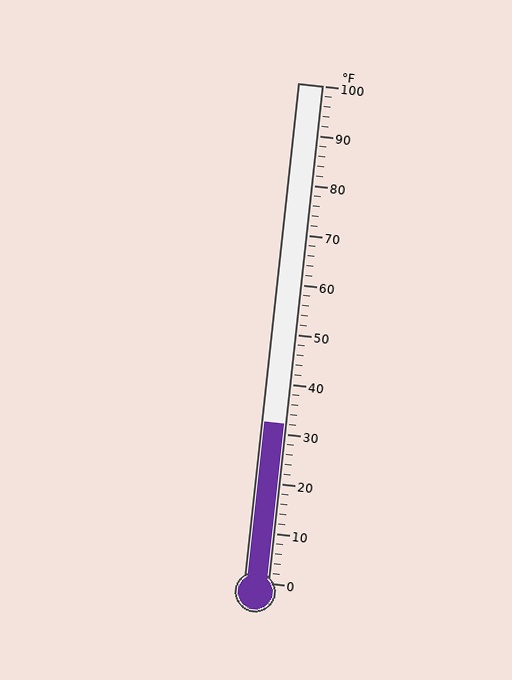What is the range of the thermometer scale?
The thermometer scale ranges from 0°F to 100°F.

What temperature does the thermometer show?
The thermometer shows approximately 32°F.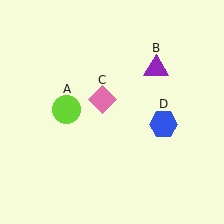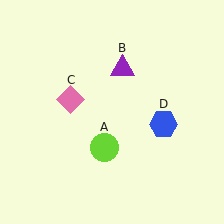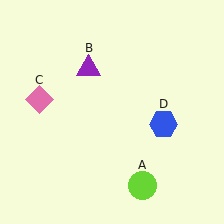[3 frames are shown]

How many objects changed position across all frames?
3 objects changed position: lime circle (object A), purple triangle (object B), pink diamond (object C).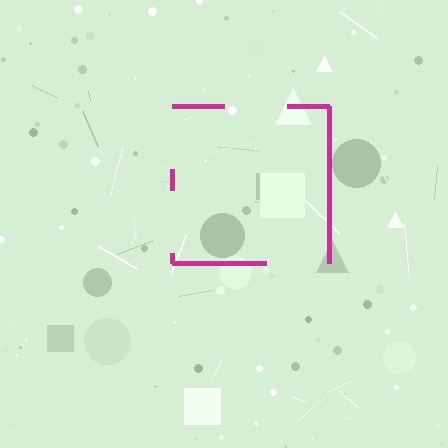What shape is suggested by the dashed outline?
The dashed outline suggests a square.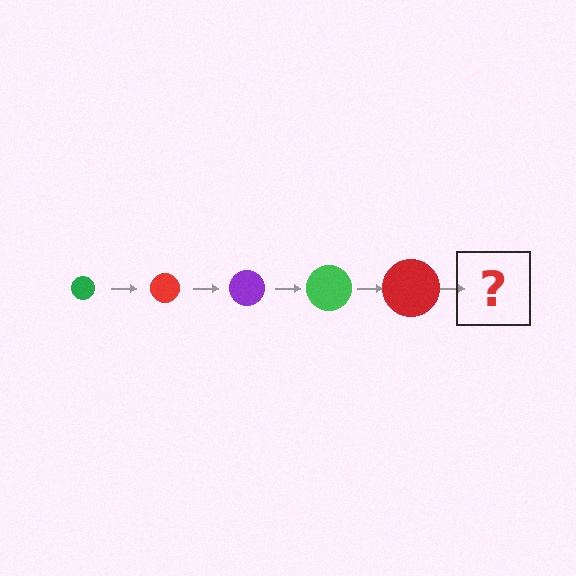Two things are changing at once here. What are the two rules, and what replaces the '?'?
The two rules are that the circle grows larger each step and the color cycles through green, red, and purple. The '?' should be a purple circle, larger than the previous one.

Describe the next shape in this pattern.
It should be a purple circle, larger than the previous one.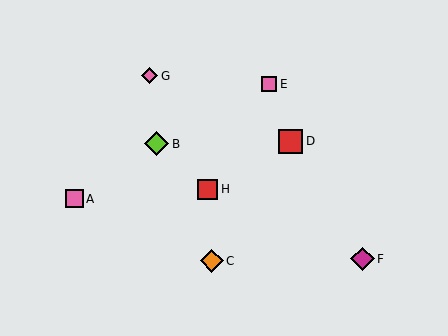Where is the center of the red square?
The center of the red square is at (208, 189).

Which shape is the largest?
The red square (labeled D) is the largest.